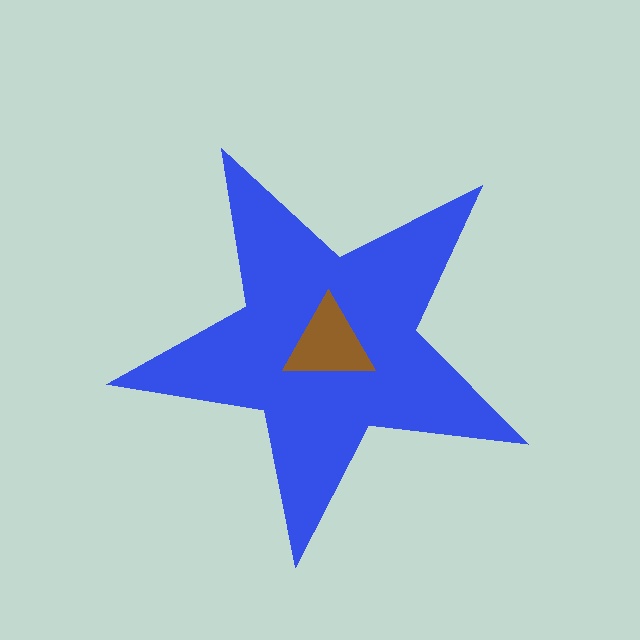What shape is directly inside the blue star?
The brown triangle.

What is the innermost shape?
The brown triangle.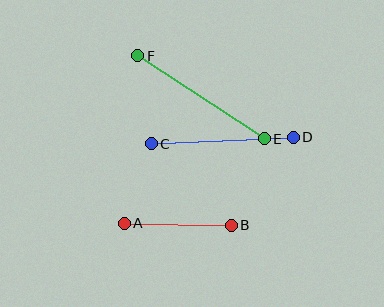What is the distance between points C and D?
The distance is approximately 142 pixels.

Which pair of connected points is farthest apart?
Points E and F are farthest apart.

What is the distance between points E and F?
The distance is approximately 151 pixels.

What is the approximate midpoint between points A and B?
The midpoint is at approximately (178, 224) pixels.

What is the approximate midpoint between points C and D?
The midpoint is at approximately (222, 140) pixels.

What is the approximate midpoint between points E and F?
The midpoint is at approximately (201, 97) pixels.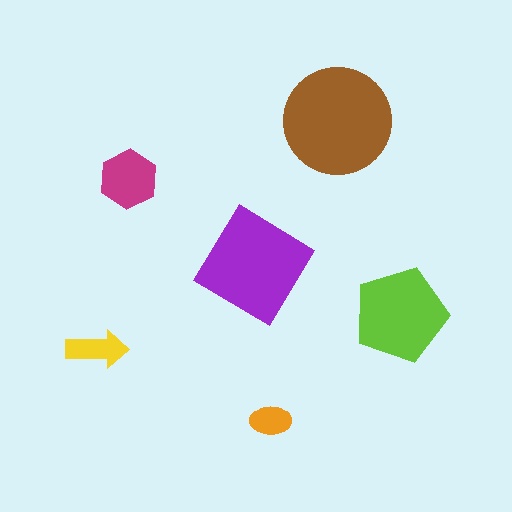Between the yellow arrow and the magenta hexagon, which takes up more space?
The magenta hexagon.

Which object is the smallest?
The orange ellipse.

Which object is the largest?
The brown circle.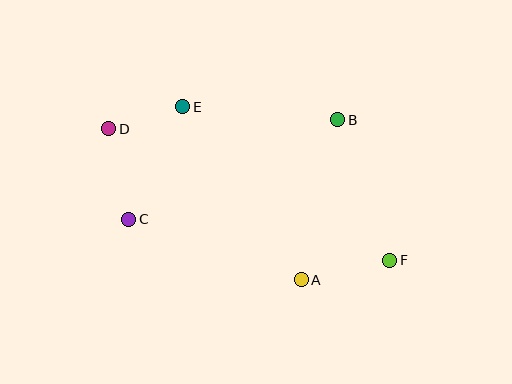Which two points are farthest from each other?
Points D and F are farthest from each other.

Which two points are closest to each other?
Points D and E are closest to each other.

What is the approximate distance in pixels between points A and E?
The distance between A and E is approximately 210 pixels.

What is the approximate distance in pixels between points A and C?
The distance between A and C is approximately 183 pixels.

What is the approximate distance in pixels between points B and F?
The distance between B and F is approximately 150 pixels.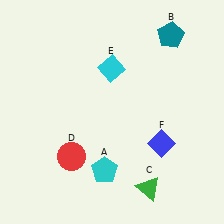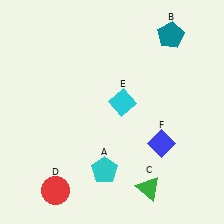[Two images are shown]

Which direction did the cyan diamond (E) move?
The cyan diamond (E) moved down.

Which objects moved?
The objects that moved are: the red circle (D), the cyan diamond (E).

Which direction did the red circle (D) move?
The red circle (D) moved down.